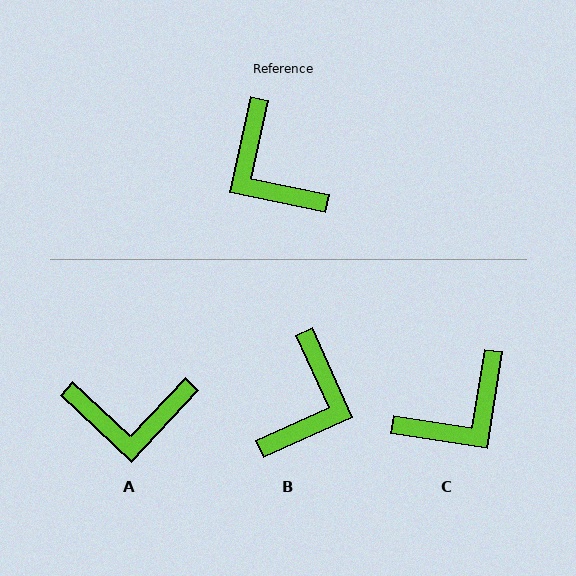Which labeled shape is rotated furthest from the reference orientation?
B, about 126 degrees away.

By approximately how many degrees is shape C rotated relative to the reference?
Approximately 93 degrees counter-clockwise.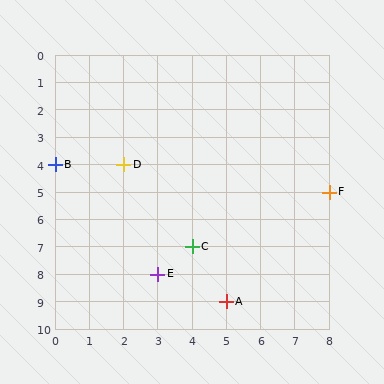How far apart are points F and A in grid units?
Points F and A are 3 columns and 4 rows apart (about 5.0 grid units diagonally).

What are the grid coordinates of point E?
Point E is at grid coordinates (3, 8).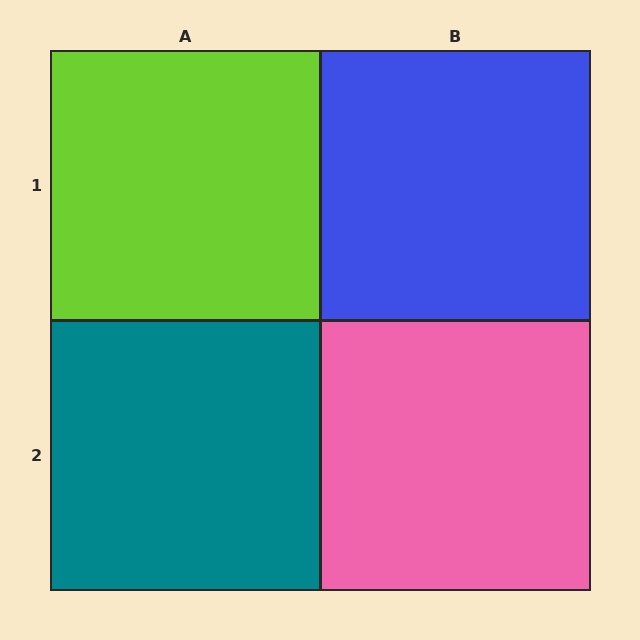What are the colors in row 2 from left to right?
Teal, pink.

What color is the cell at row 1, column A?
Lime.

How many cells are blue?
1 cell is blue.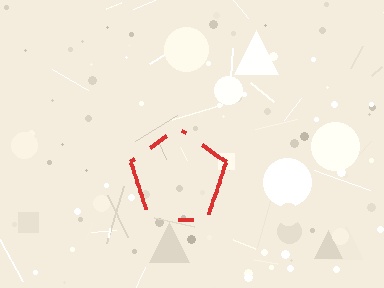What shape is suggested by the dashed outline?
The dashed outline suggests a pentagon.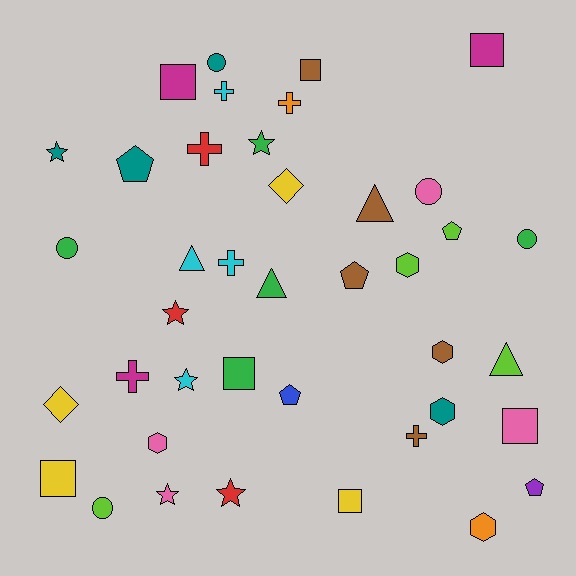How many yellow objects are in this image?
There are 4 yellow objects.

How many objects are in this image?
There are 40 objects.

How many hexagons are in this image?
There are 5 hexagons.